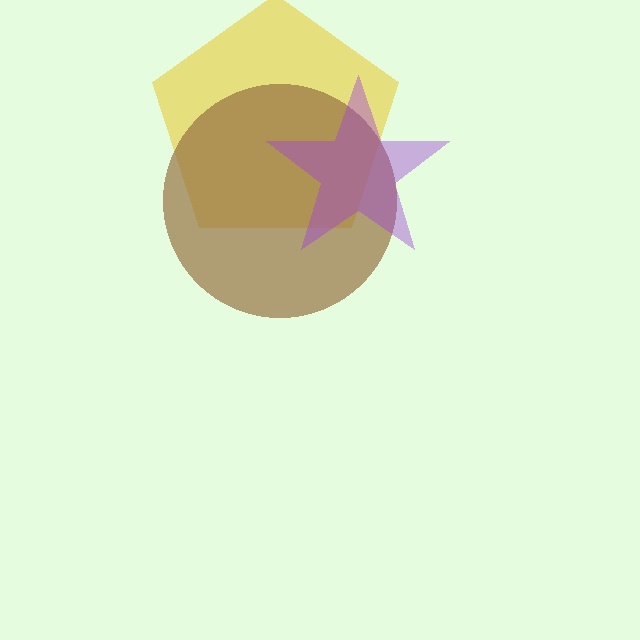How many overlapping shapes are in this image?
There are 3 overlapping shapes in the image.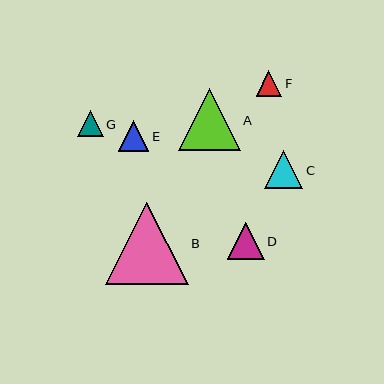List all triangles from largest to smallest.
From largest to smallest: B, A, C, D, E, G, F.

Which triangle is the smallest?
Triangle F is the smallest with a size of approximately 26 pixels.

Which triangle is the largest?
Triangle B is the largest with a size of approximately 83 pixels.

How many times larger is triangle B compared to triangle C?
Triangle B is approximately 2.2 times the size of triangle C.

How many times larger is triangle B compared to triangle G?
Triangle B is approximately 3.1 times the size of triangle G.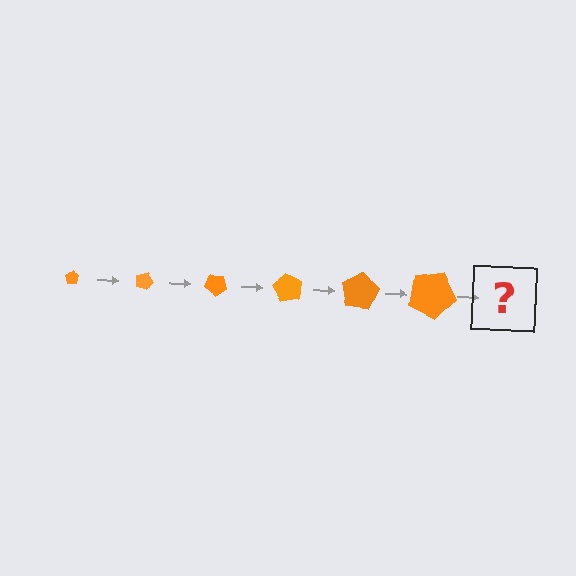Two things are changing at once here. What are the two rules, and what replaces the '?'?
The two rules are that the pentagon grows larger each step and it rotates 20 degrees each step. The '?' should be a pentagon, larger than the previous one and rotated 120 degrees from the start.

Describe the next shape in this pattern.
It should be a pentagon, larger than the previous one and rotated 120 degrees from the start.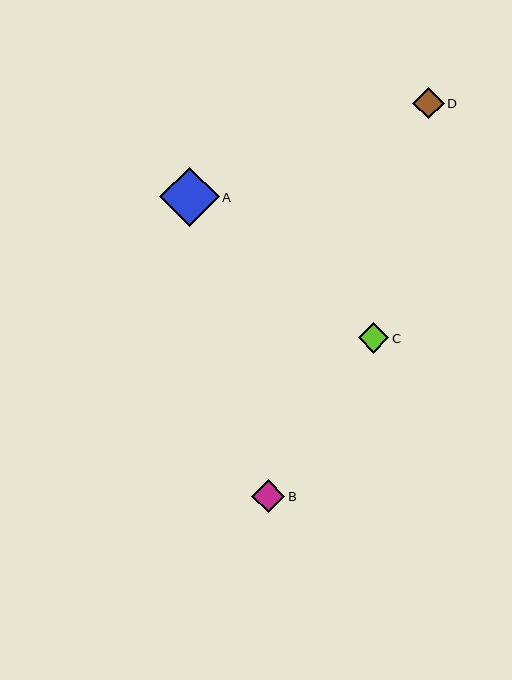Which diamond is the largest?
Diamond A is the largest with a size of approximately 59 pixels.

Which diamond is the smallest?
Diamond C is the smallest with a size of approximately 31 pixels.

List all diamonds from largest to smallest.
From largest to smallest: A, B, D, C.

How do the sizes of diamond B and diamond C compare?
Diamond B and diamond C are approximately the same size.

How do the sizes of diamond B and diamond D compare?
Diamond B and diamond D are approximately the same size.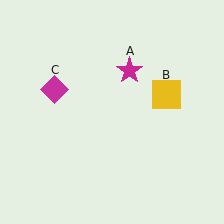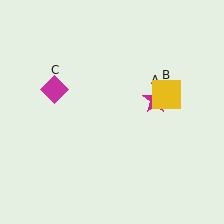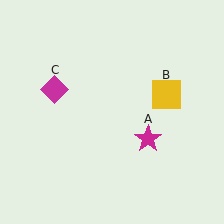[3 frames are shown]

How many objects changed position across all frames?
1 object changed position: magenta star (object A).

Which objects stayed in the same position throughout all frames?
Yellow square (object B) and magenta diamond (object C) remained stationary.